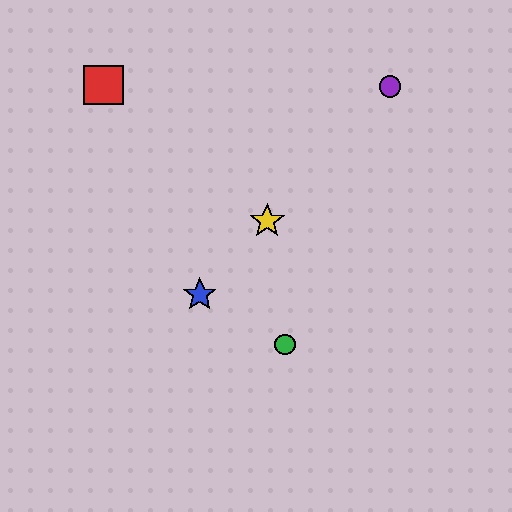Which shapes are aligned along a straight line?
The blue star, the yellow star, the purple circle are aligned along a straight line.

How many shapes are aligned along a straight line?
3 shapes (the blue star, the yellow star, the purple circle) are aligned along a straight line.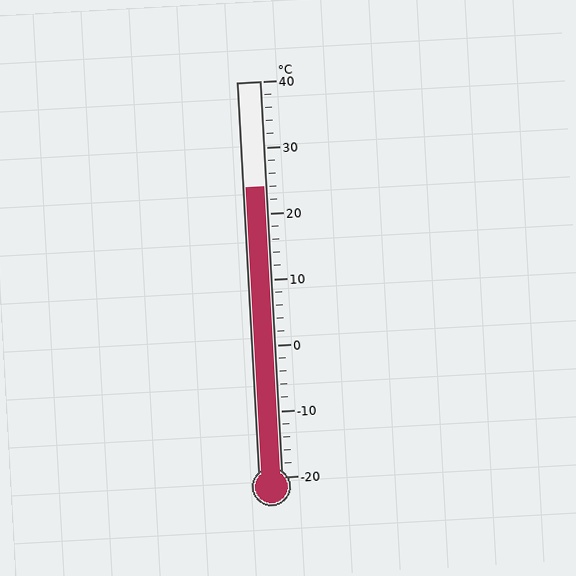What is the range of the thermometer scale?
The thermometer scale ranges from -20°C to 40°C.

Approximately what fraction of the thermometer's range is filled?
The thermometer is filled to approximately 75% of its range.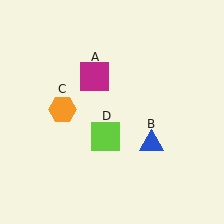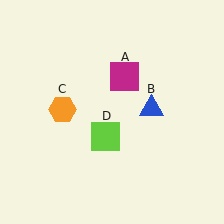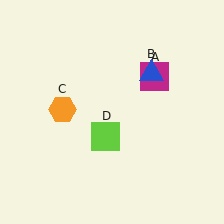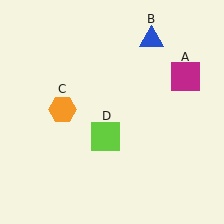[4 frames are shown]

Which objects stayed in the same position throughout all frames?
Orange hexagon (object C) and lime square (object D) remained stationary.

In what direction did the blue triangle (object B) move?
The blue triangle (object B) moved up.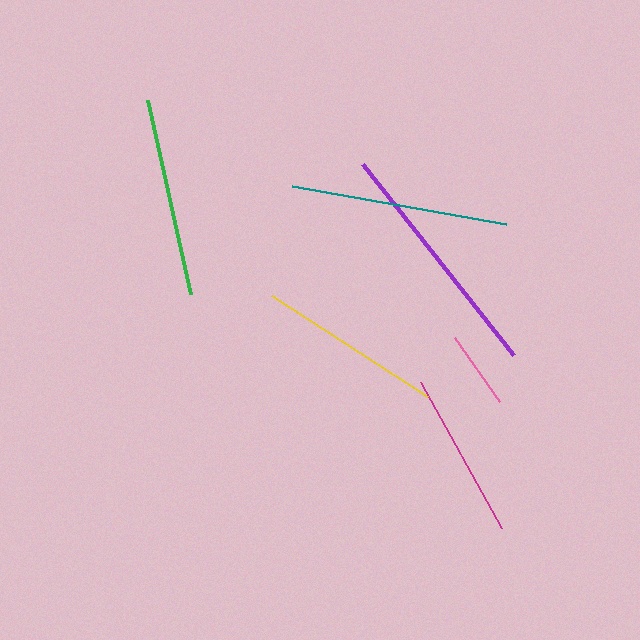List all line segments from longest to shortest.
From longest to shortest: purple, teal, green, yellow, magenta, pink.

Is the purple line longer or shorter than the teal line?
The purple line is longer than the teal line.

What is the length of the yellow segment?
The yellow segment is approximately 186 pixels long.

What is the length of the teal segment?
The teal segment is approximately 218 pixels long.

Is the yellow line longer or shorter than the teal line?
The teal line is longer than the yellow line.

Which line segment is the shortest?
The pink line is the shortest at approximately 78 pixels.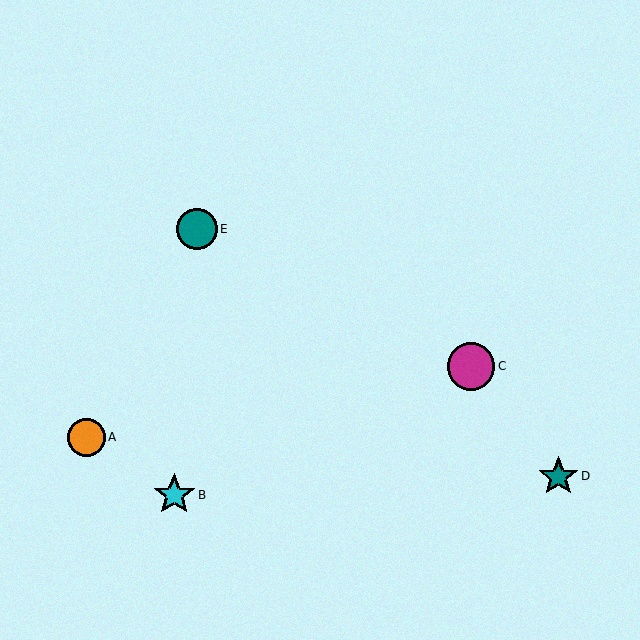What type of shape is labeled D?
Shape D is a teal star.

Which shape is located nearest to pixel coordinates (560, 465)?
The teal star (labeled D) at (558, 476) is nearest to that location.